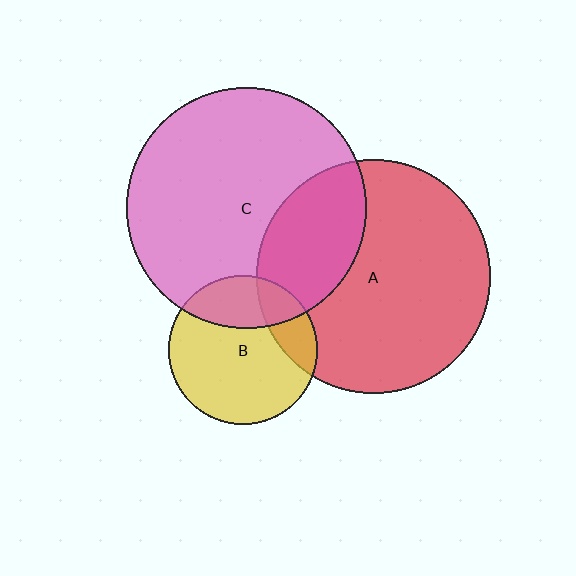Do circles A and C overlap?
Yes.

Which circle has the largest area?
Circle C (pink).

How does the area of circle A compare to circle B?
Approximately 2.5 times.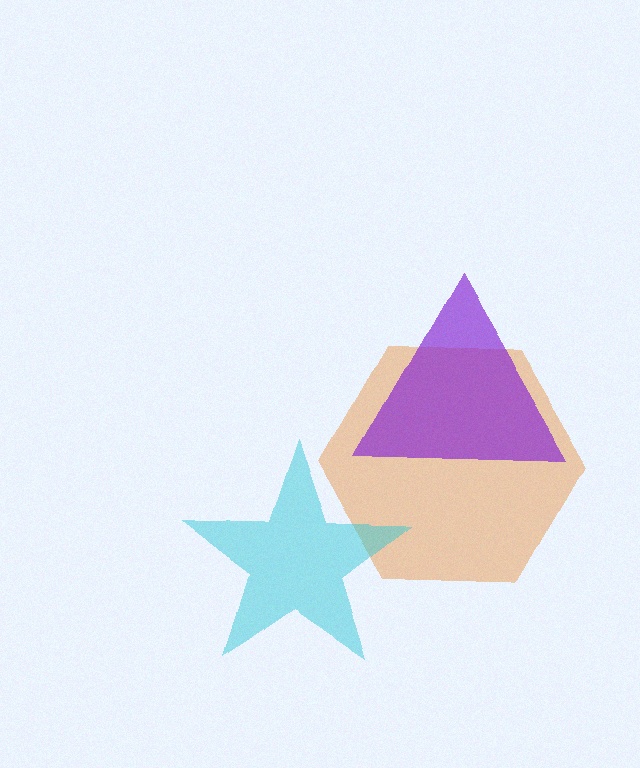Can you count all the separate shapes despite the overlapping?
Yes, there are 3 separate shapes.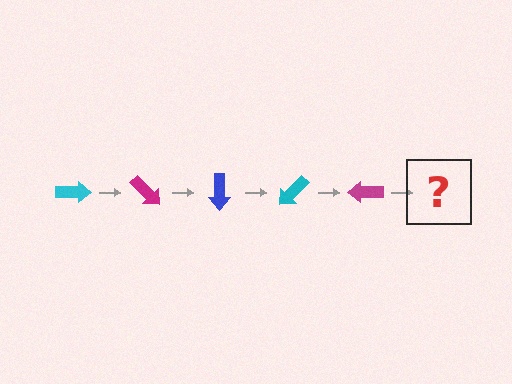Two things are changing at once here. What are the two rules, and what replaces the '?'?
The two rules are that it rotates 45 degrees each step and the color cycles through cyan, magenta, and blue. The '?' should be a blue arrow, rotated 225 degrees from the start.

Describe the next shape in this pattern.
It should be a blue arrow, rotated 225 degrees from the start.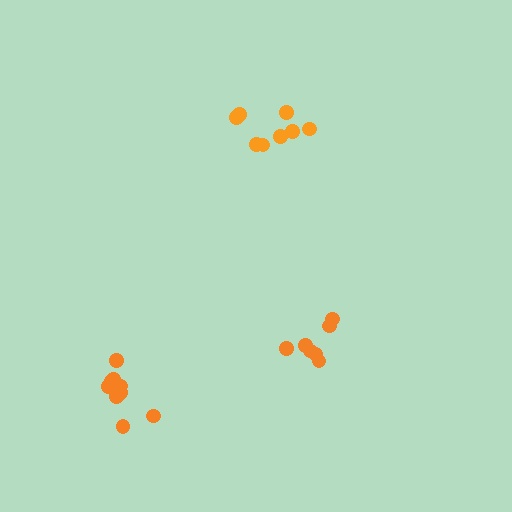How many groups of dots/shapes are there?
There are 3 groups.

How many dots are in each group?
Group 1: 10 dots, Group 2: 8 dots, Group 3: 7 dots (25 total).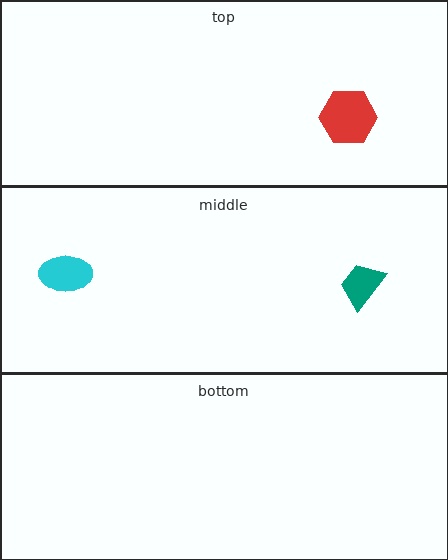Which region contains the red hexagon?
The top region.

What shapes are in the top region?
The red hexagon.